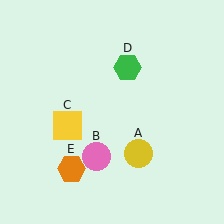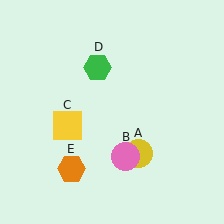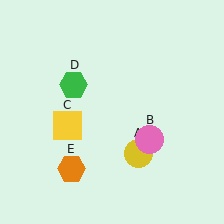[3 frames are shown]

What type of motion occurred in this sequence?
The pink circle (object B), green hexagon (object D) rotated counterclockwise around the center of the scene.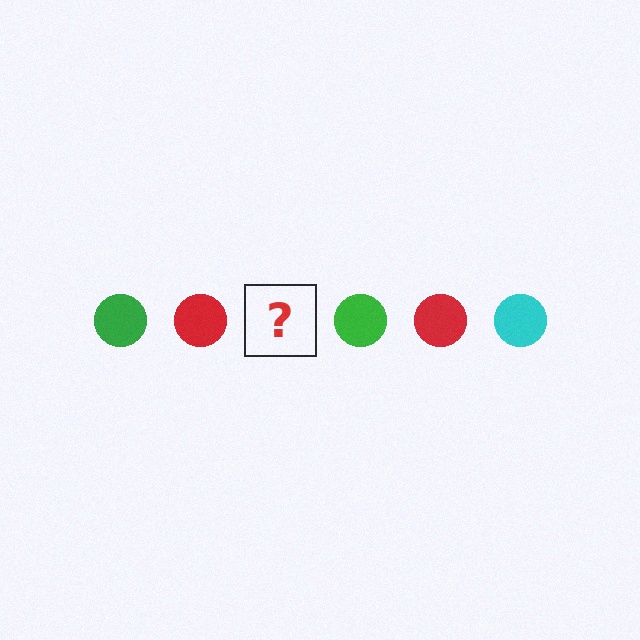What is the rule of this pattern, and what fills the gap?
The rule is that the pattern cycles through green, red, cyan circles. The gap should be filled with a cyan circle.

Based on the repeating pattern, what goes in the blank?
The blank should be a cyan circle.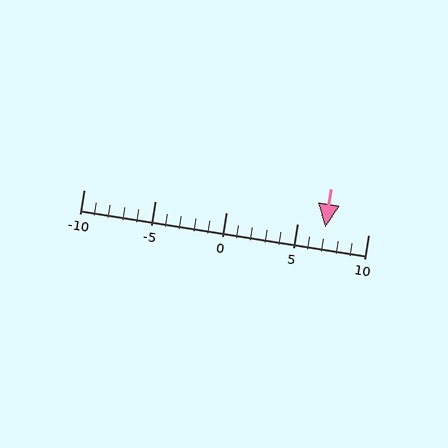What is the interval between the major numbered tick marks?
The major tick marks are spaced 5 units apart.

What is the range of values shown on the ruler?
The ruler shows values from -10 to 10.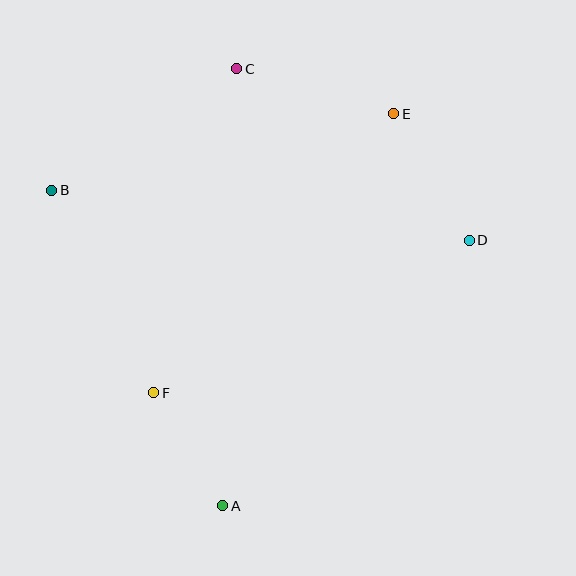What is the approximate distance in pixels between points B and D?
The distance between B and D is approximately 420 pixels.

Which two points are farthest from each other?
Points A and C are farthest from each other.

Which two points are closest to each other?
Points A and F are closest to each other.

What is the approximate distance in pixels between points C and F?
The distance between C and F is approximately 335 pixels.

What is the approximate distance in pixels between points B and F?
The distance between B and F is approximately 226 pixels.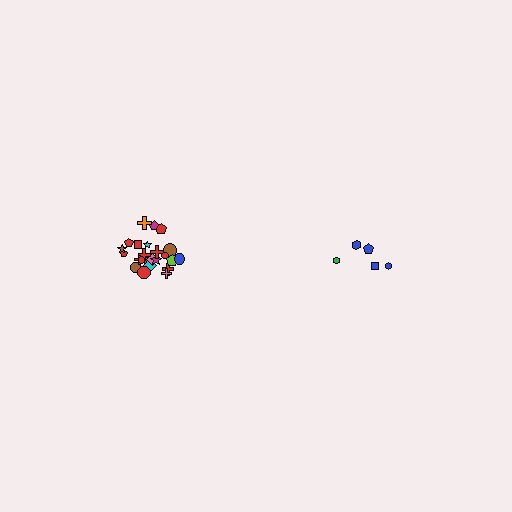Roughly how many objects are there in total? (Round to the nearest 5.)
Roughly 30 objects in total.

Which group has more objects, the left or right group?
The left group.